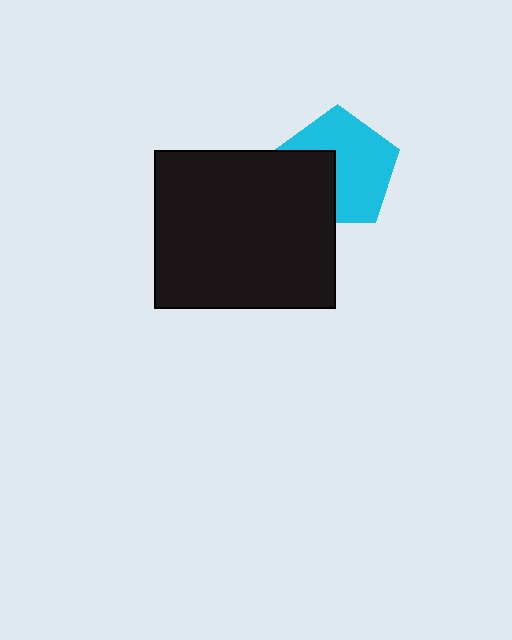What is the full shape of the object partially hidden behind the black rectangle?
The partially hidden object is a cyan pentagon.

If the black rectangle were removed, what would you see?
You would see the complete cyan pentagon.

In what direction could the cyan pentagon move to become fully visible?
The cyan pentagon could move toward the upper-right. That would shift it out from behind the black rectangle entirely.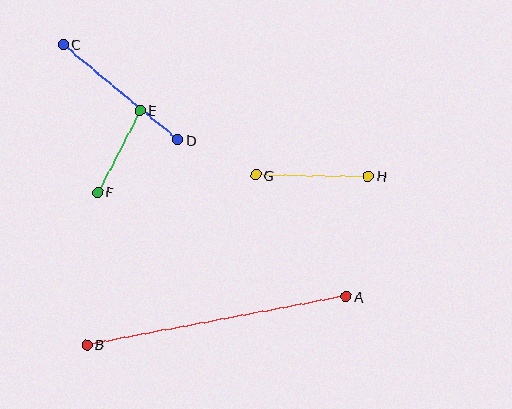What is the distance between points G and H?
The distance is approximately 113 pixels.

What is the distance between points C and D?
The distance is approximately 150 pixels.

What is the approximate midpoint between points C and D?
The midpoint is at approximately (120, 92) pixels.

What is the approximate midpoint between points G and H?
The midpoint is at approximately (312, 175) pixels.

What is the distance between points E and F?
The distance is approximately 92 pixels.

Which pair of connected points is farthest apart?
Points A and B are farthest apart.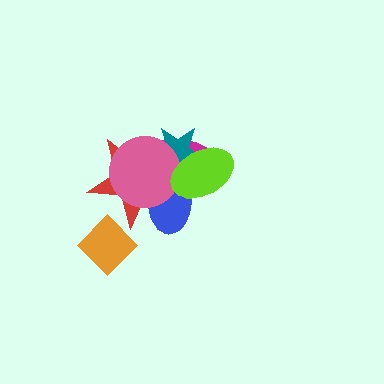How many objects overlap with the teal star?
5 objects overlap with the teal star.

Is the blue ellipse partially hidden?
Yes, it is partially covered by another shape.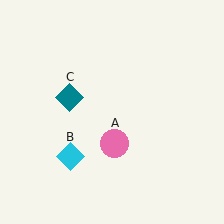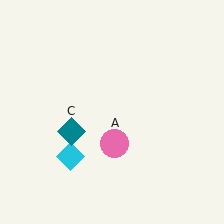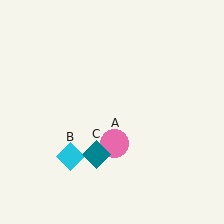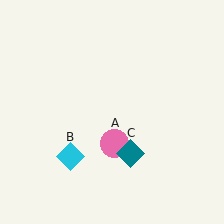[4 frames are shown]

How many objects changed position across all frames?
1 object changed position: teal diamond (object C).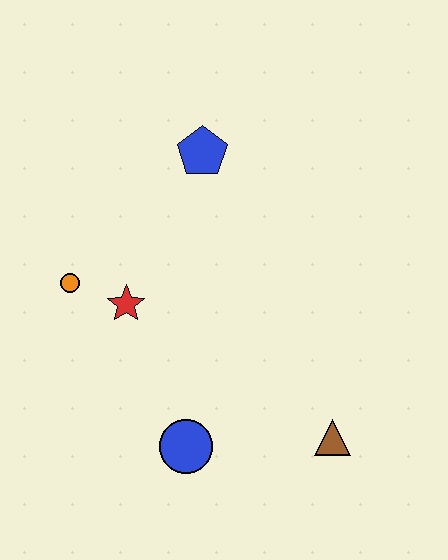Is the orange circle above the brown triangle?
Yes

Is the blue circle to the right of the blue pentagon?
No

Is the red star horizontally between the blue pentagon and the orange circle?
Yes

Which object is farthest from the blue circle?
The blue pentagon is farthest from the blue circle.